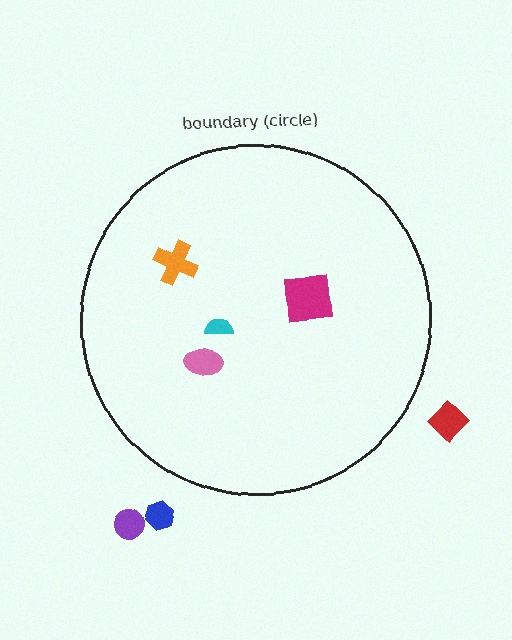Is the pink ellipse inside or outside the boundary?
Inside.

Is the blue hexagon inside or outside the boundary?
Outside.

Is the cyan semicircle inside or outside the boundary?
Inside.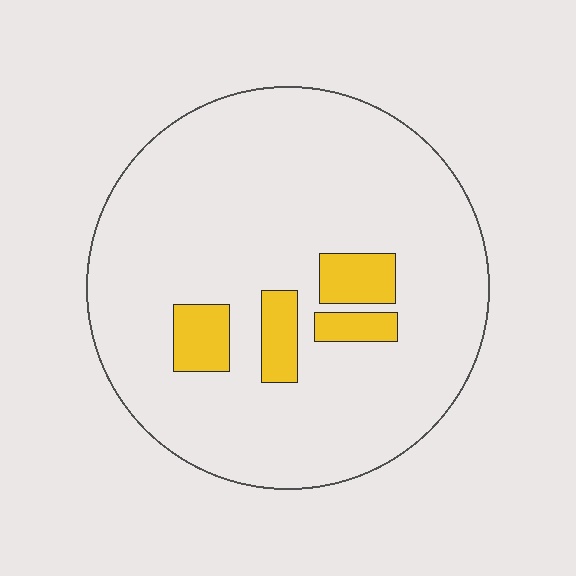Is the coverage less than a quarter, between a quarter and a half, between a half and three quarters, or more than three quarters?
Less than a quarter.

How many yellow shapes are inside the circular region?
4.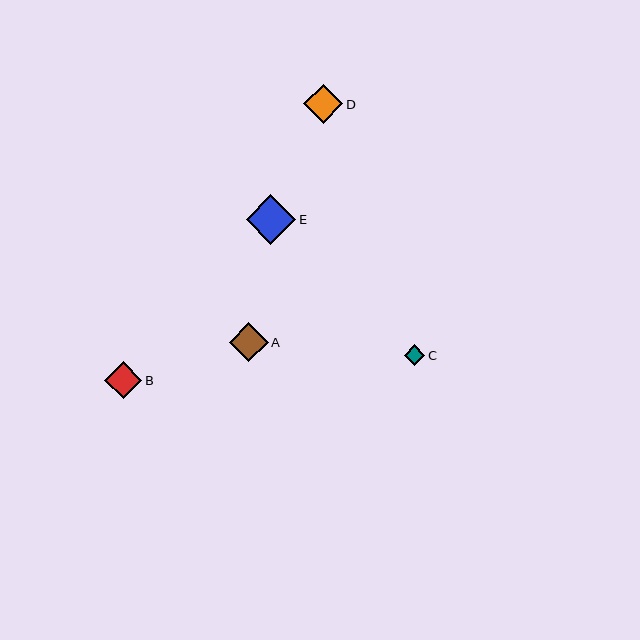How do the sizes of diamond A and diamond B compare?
Diamond A and diamond B are approximately the same size.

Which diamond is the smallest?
Diamond C is the smallest with a size of approximately 21 pixels.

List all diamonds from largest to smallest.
From largest to smallest: E, D, A, B, C.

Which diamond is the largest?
Diamond E is the largest with a size of approximately 50 pixels.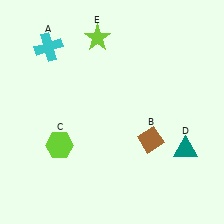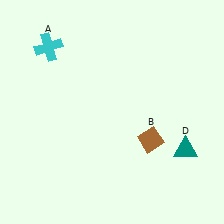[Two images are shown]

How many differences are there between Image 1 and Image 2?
There are 2 differences between the two images.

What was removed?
The lime star (E), the lime hexagon (C) were removed in Image 2.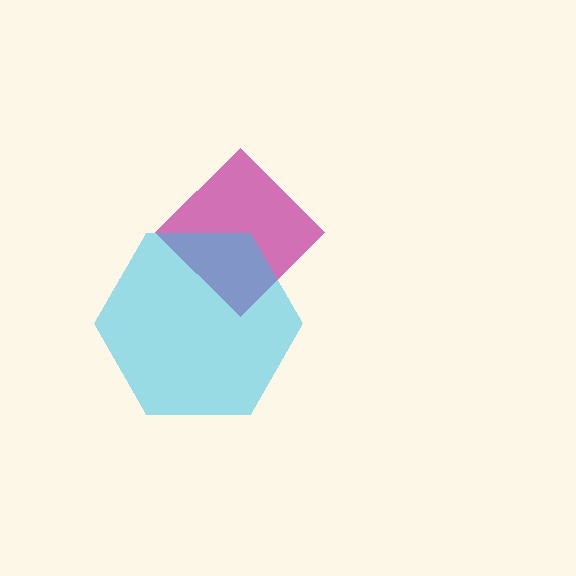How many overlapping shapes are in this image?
There are 2 overlapping shapes in the image.